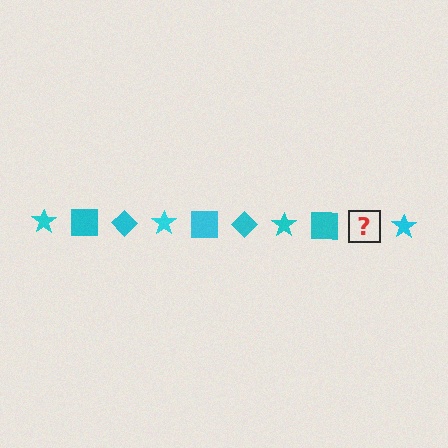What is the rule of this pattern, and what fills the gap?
The rule is that the pattern cycles through star, square, diamond shapes in cyan. The gap should be filled with a cyan diamond.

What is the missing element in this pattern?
The missing element is a cyan diamond.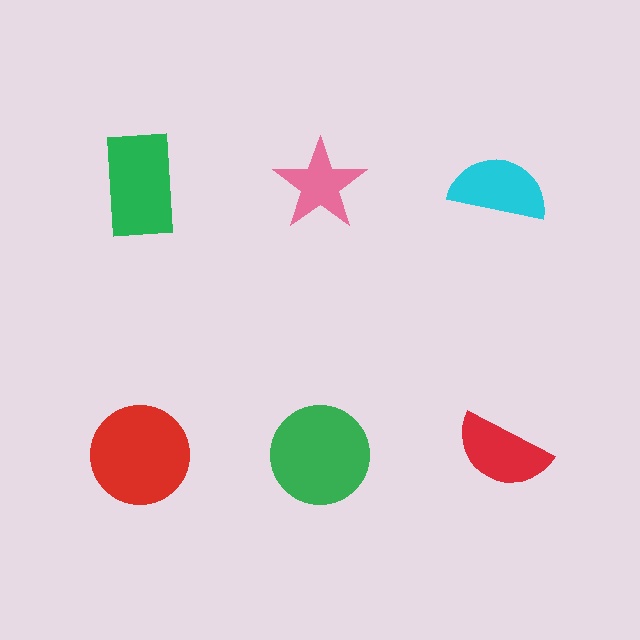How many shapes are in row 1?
3 shapes.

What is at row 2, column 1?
A red circle.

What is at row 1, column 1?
A green rectangle.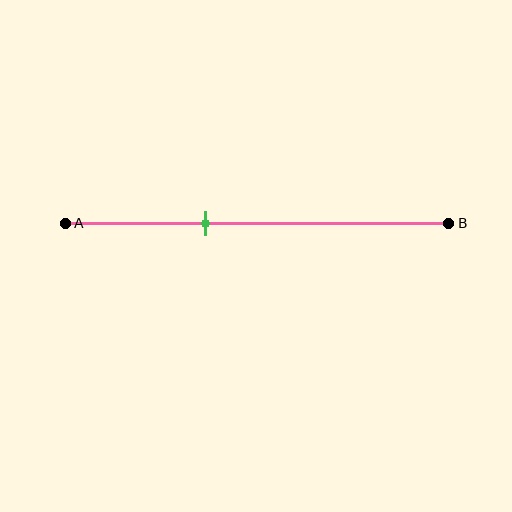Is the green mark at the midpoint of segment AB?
No, the mark is at about 35% from A, not at the 50% midpoint.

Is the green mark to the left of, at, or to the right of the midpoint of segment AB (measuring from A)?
The green mark is to the left of the midpoint of segment AB.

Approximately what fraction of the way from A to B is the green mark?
The green mark is approximately 35% of the way from A to B.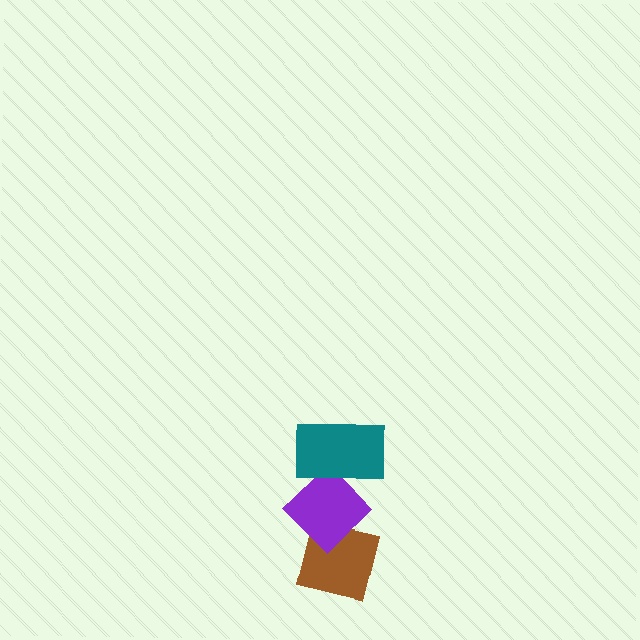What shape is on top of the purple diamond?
The teal rectangle is on top of the purple diamond.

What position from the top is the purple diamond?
The purple diamond is 2nd from the top.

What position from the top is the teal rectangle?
The teal rectangle is 1st from the top.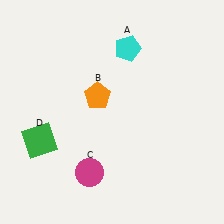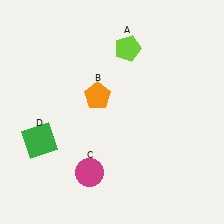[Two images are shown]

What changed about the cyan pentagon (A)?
In Image 1, A is cyan. In Image 2, it changed to lime.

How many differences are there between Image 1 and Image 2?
There is 1 difference between the two images.